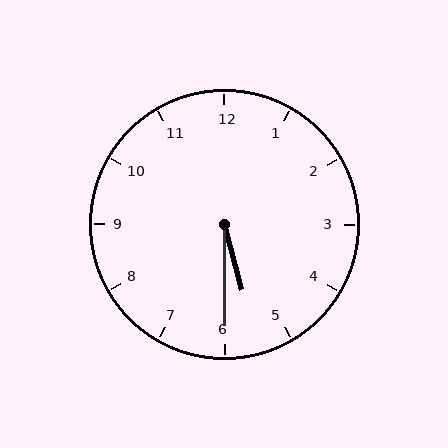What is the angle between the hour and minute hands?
Approximately 15 degrees.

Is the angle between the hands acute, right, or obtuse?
It is acute.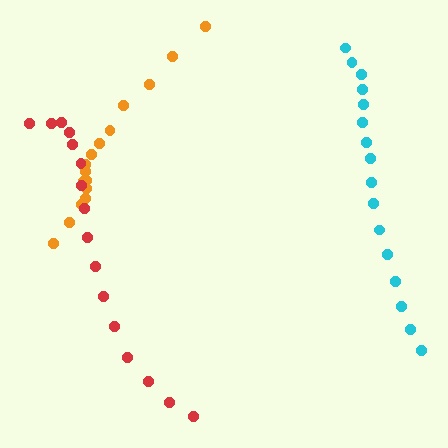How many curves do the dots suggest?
There are 3 distinct paths.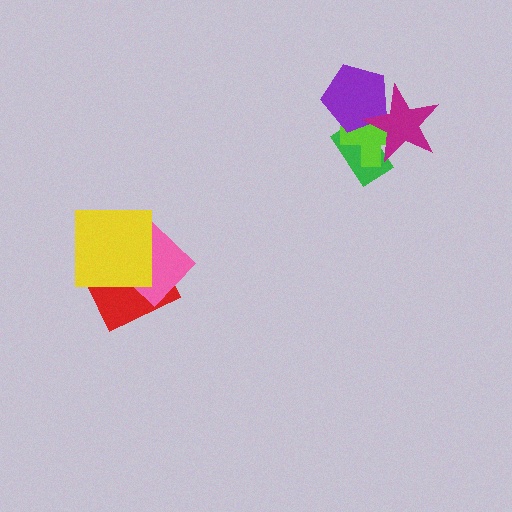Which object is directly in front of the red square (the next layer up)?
The pink diamond is directly in front of the red square.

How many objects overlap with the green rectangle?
3 objects overlap with the green rectangle.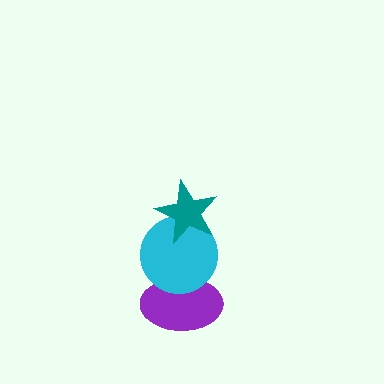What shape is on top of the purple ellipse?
The cyan circle is on top of the purple ellipse.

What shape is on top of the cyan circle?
The teal star is on top of the cyan circle.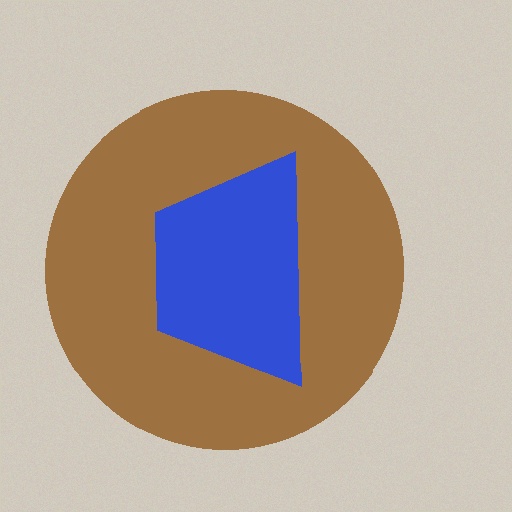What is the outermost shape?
The brown circle.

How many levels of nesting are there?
2.